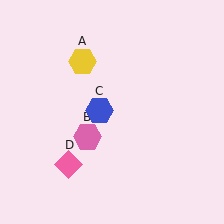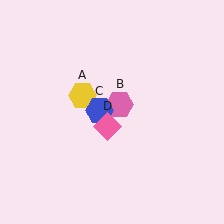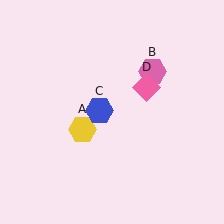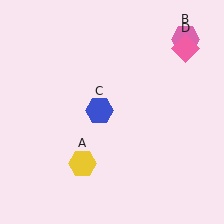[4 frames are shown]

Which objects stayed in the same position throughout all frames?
Blue hexagon (object C) remained stationary.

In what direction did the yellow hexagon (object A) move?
The yellow hexagon (object A) moved down.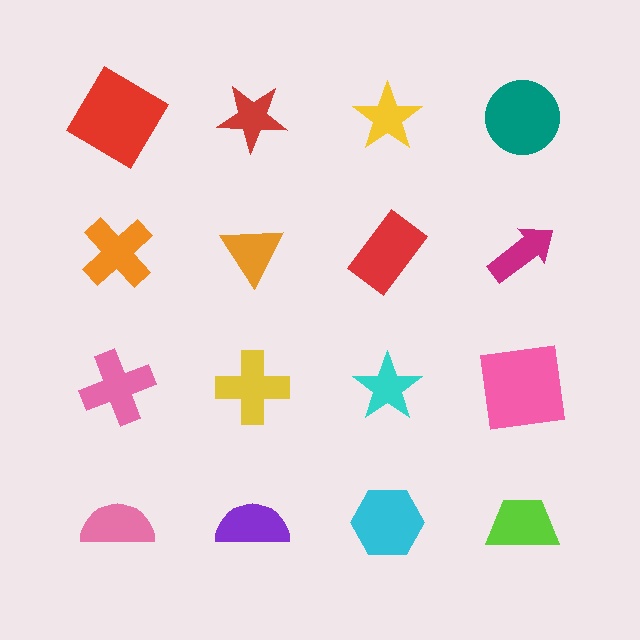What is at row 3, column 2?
A yellow cross.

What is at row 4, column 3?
A cyan hexagon.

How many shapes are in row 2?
4 shapes.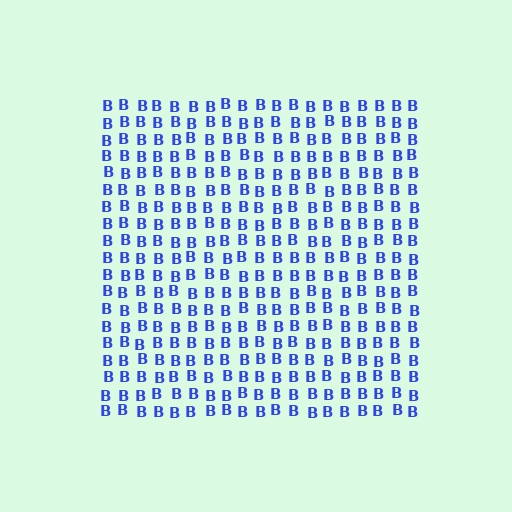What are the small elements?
The small elements are letter B's.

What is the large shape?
The large shape is a square.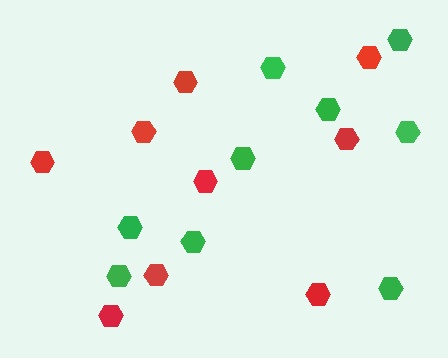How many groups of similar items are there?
There are 2 groups: one group of red hexagons (9) and one group of green hexagons (9).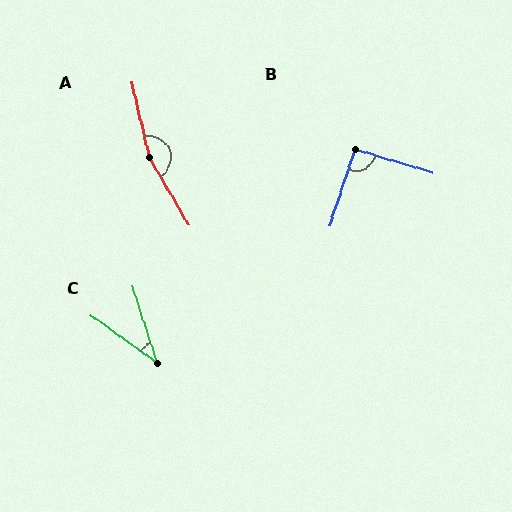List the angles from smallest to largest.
C (36°), B (92°), A (162°).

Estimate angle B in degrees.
Approximately 92 degrees.